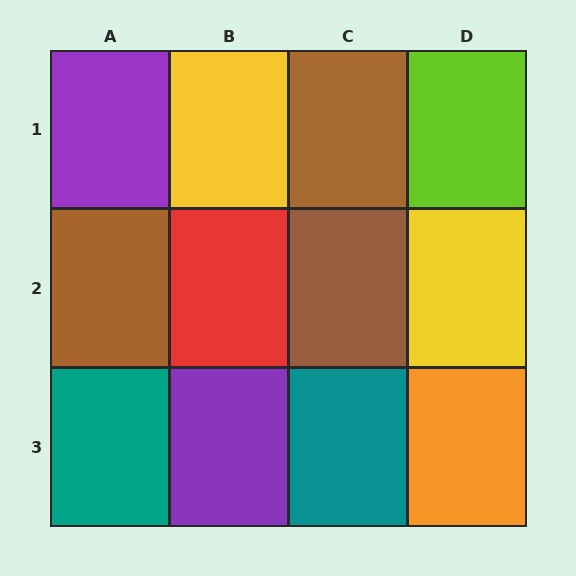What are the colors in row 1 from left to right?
Purple, yellow, brown, lime.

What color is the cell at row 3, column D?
Orange.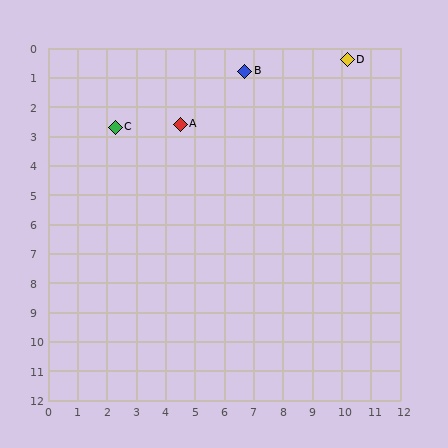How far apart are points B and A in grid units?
Points B and A are about 2.8 grid units apart.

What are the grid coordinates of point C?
Point C is at approximately (2.3, 2.7).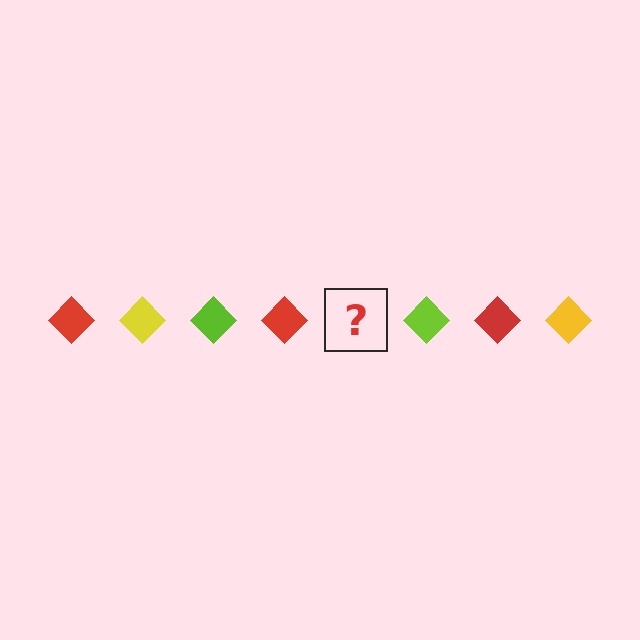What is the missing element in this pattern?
The missing element is a yellow diamond.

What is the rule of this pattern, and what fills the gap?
The rule is that the pattern cycles through red, yellow, lime diamonds. The gap should be filled with a yellow diamond.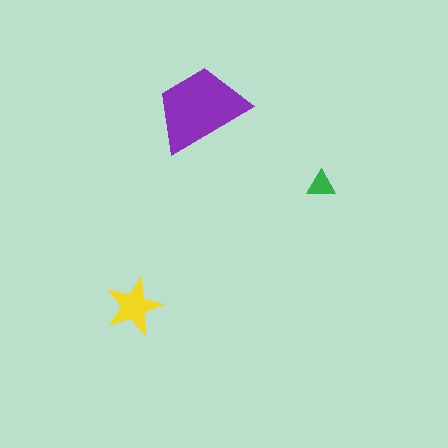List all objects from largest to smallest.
The purple trapezoid, the yellow star, the green triangle.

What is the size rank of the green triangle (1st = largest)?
3rd.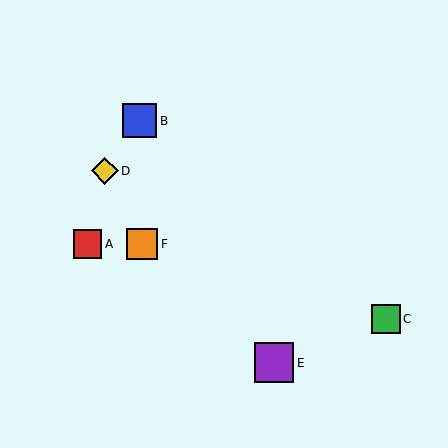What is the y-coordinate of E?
Object E is at y≈363.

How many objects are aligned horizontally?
2 objects (A, F) are aligned horizontally.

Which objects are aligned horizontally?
Objects A, F are aligned horizontally.